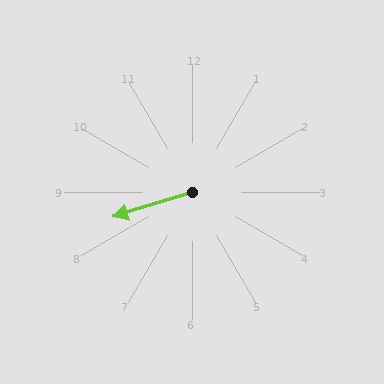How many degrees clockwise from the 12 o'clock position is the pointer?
Approximately 253 degrees.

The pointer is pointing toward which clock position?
Roughly 8 o'clock.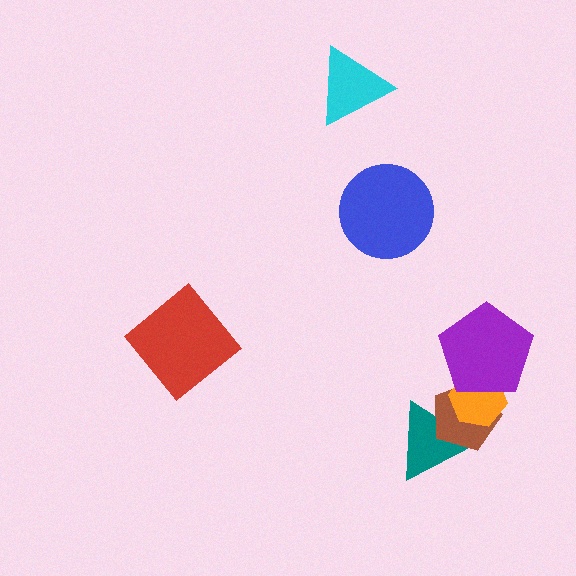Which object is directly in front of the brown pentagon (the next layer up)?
The orange hexagon is directly in front of the brown pentagon.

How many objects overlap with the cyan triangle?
0 objects overlap with the cyan triangle.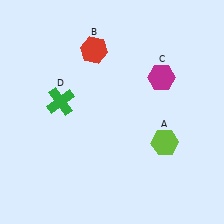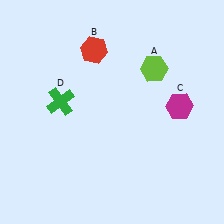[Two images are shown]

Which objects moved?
The objects that moved are: the lime hexagon (A), the magenta hexagon (C).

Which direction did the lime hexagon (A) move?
The lime hexagon (A) moved up.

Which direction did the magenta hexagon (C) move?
The magenta hexagon (C) moved down.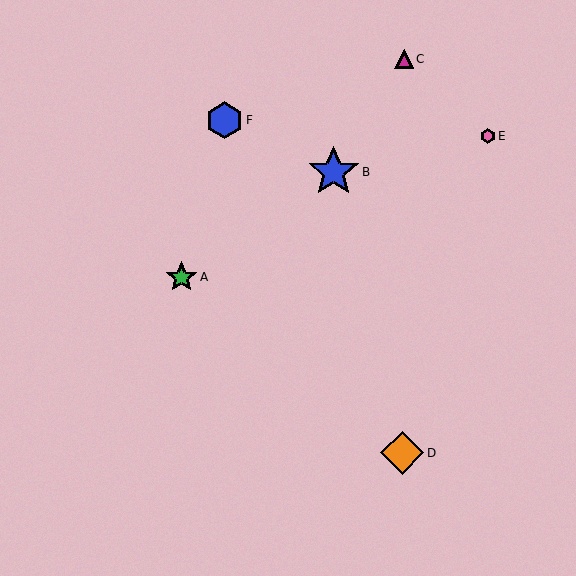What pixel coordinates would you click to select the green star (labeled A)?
Click at (181, 277) to select the green star A.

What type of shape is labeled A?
Shape A is a green star.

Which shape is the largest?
The blue star (labeled B) is the largest.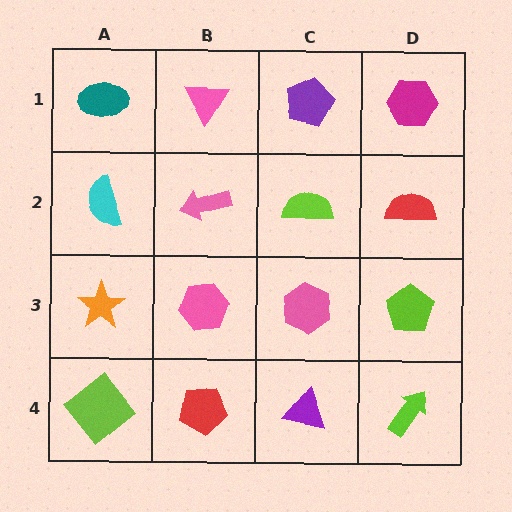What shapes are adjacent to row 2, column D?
A magenta hexagon (row 1, column D), a lime pentagon (row 3, column D), a lime semicircle (row 2, column C).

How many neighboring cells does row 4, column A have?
2.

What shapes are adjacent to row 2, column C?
A purple pentagon (row 1, column C), a pink hexagon (row 3, column C), a pink arrow (row 2, column B), a red semicircle (row 2, column D).